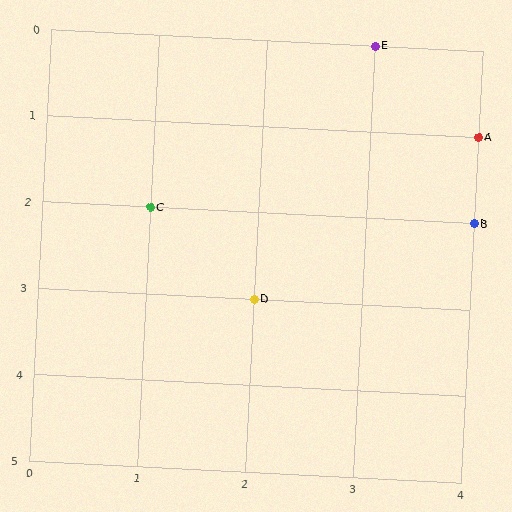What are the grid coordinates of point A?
Point A is at grid coordinates (4, 1).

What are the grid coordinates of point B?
Point B is at grid coordinates (4, 2).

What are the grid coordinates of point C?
Point C is at grid coordinates (1, 2).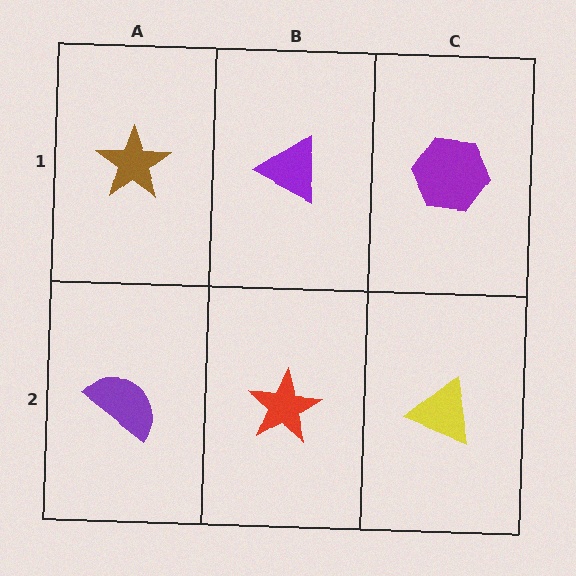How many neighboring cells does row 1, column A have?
2.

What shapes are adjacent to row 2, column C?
A purple hexagon (row 1, column C), a red star (row 2, column B).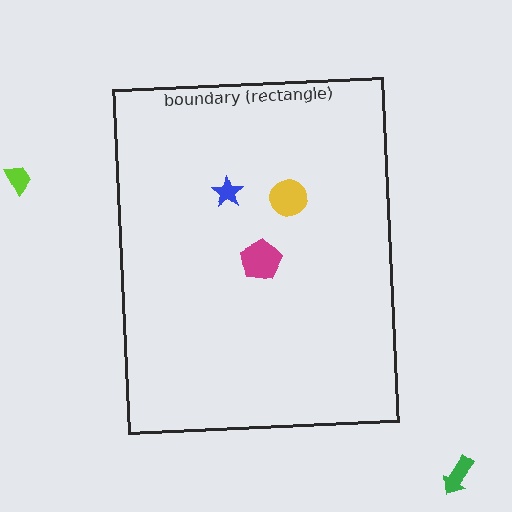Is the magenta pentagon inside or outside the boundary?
Inside.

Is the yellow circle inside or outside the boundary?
Inside.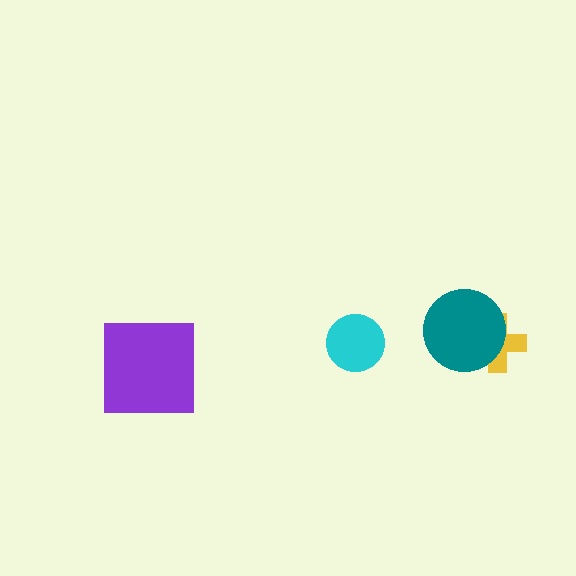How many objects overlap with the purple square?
0 objects overlap with the purple square.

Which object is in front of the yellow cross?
The teal circle is in front of the yellow cross.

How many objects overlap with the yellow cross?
1 object overlaps with the yellow cross.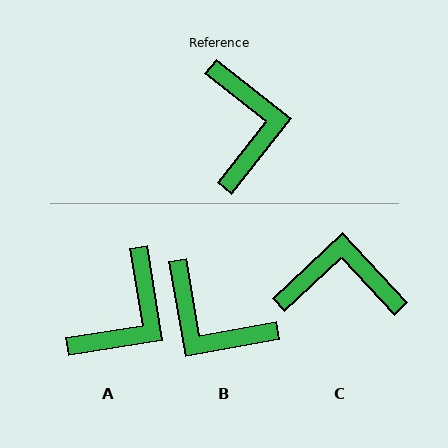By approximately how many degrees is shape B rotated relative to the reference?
Approximately 131 degrees clockwise.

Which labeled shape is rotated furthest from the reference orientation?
B, about 131 degrees away.